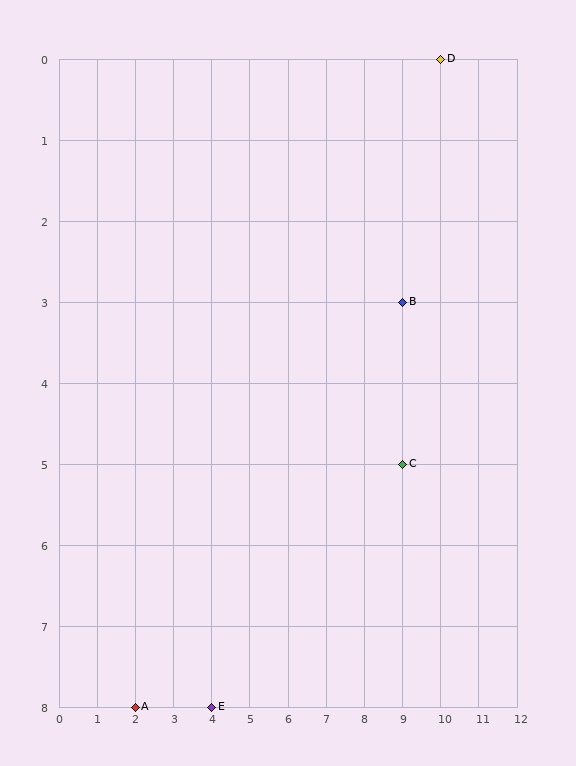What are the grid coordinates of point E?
Point E is at grid coordinates (4, 8).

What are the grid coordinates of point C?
Point C is at grid coordinates (9, 5).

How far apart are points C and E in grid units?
Points C and E are 5 columns and 3 rows apart (about 5.8 grid units diagonally).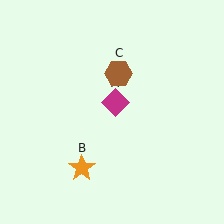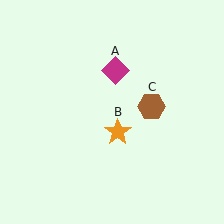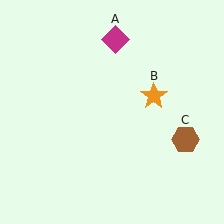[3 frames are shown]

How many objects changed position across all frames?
3 objects changed position: magenta diamond (object A), orange star (object B), brown hexagon (object C).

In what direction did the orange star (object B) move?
The orange star (object B) moved up and to the right.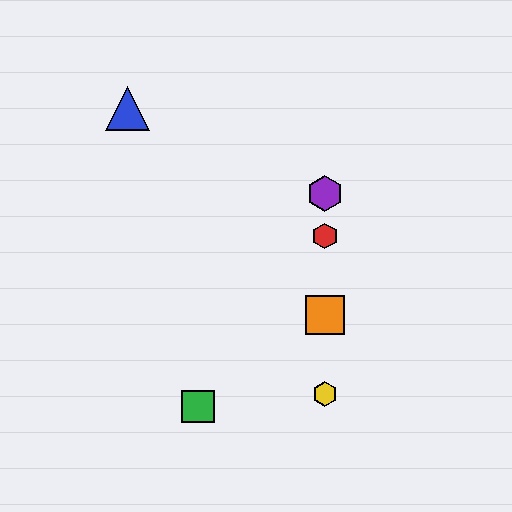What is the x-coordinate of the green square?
The green square is at x≈198.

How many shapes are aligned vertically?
4 shapes (the red hexagon, the yellow hexagon, the purple hexagon, the orange square) are aligned vertically.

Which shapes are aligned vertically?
The red hexagon, the yellow hexagon, the purple hexagon, the orange square are aligned vertically.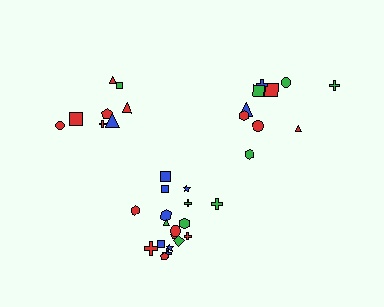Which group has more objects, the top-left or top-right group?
The top-right group.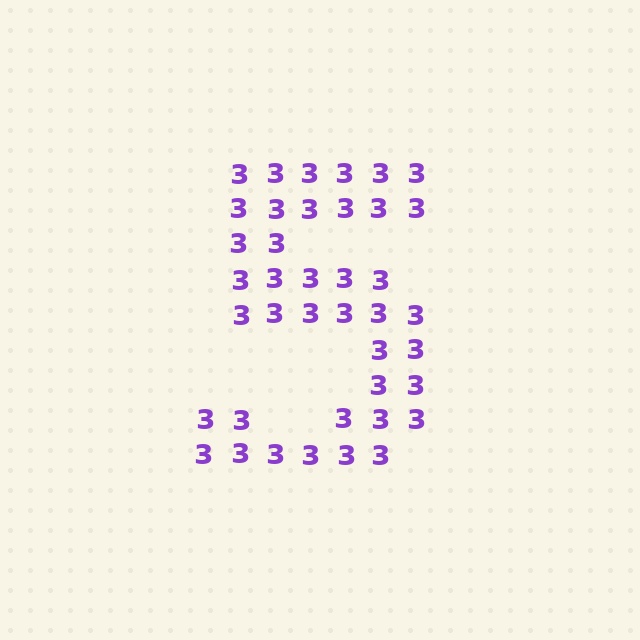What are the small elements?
The small elements are digit 3's.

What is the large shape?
The large shape is the digit 5.